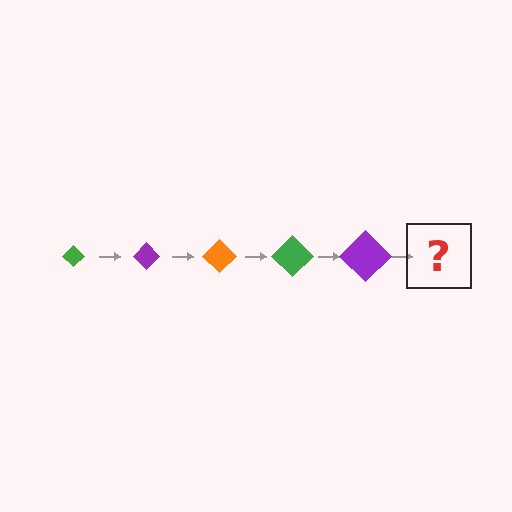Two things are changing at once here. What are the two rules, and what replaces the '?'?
The two rules are that the diamond grows larger each step and the color cycles through green, purple, and orange. The '?' should be an orange diamond, larger than the previous one.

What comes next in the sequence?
The next element should be an orange diamond, larger than the previous one.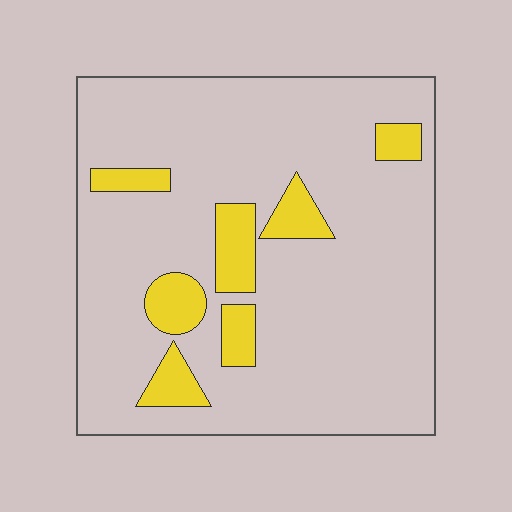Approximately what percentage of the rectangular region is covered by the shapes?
Approximately 15%.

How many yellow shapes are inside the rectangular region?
7.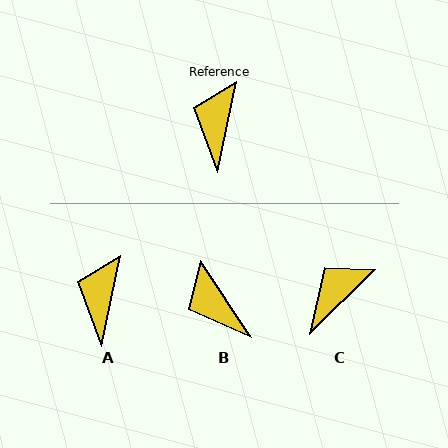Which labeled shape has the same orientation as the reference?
A.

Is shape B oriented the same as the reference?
No, it is off by about 46 degrees.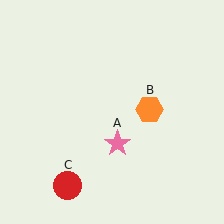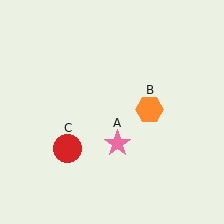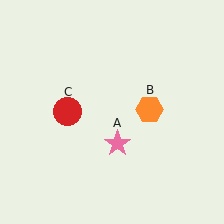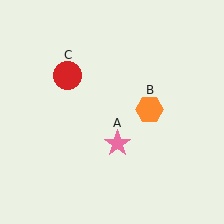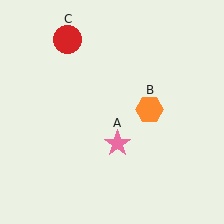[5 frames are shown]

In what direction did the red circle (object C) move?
The red circle (object C) moved up.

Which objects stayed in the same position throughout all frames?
Pink star (object A) and orange hexagon (object B) remained stationary.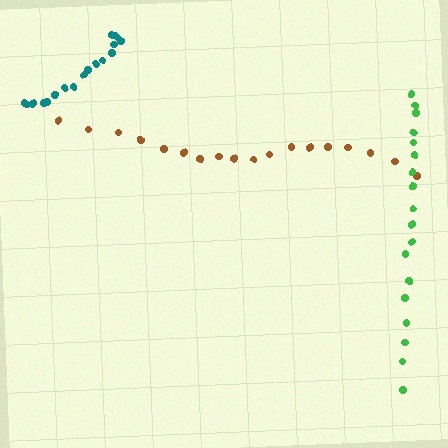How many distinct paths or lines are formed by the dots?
There are 3 distinct paths.